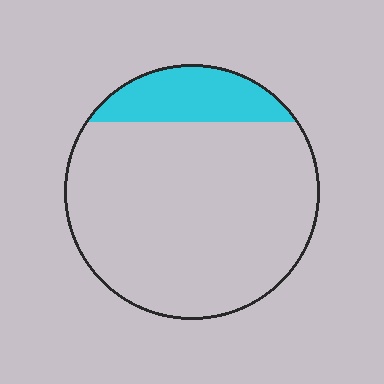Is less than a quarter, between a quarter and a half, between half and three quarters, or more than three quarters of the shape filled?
Less than a quarter.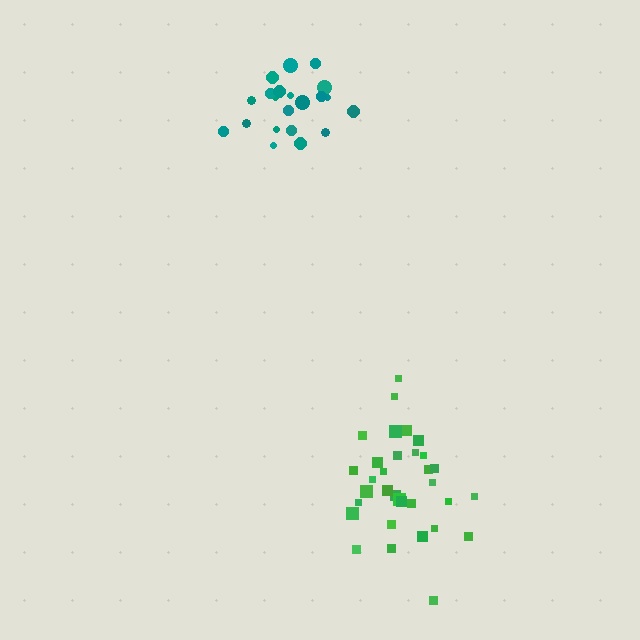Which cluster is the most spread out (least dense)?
Teal.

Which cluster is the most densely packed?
Green.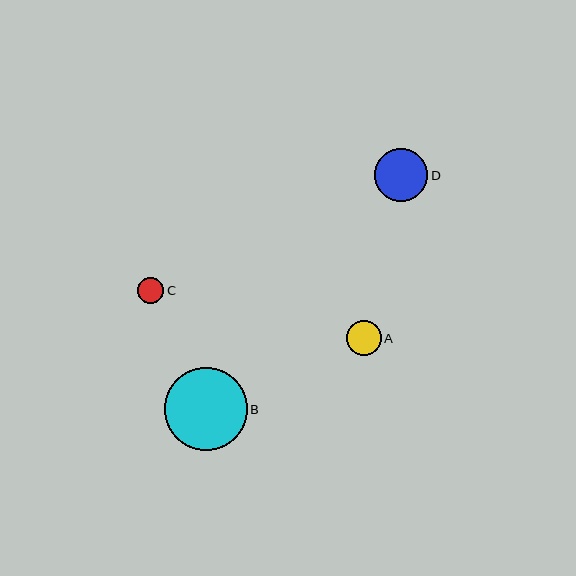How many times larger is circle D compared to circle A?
Circle D is approximately 1.5 times the size of circle A.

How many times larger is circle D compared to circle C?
Circle D is approximately 2.1 times the size of circle C.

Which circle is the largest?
Circle B is the largest with a size of approximately 83 pixels.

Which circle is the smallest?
Circle C is the smallest with a size of approximately 26 pixels.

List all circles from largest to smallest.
From largest to smallest: B, D, A, C.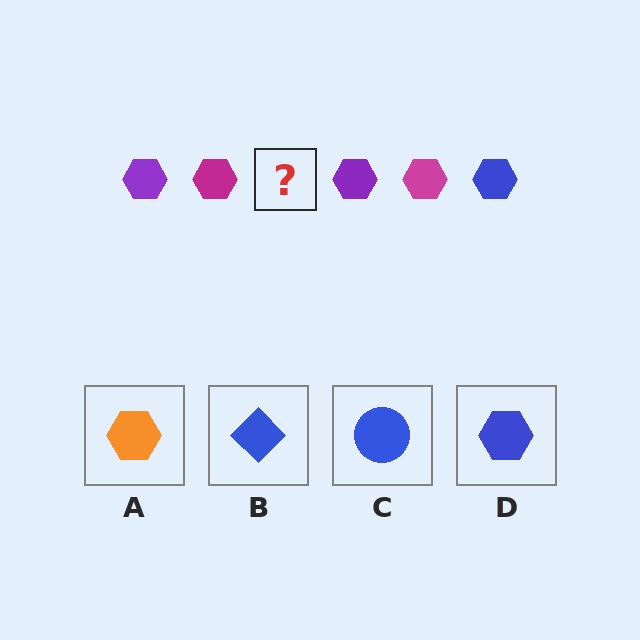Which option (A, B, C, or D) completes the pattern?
D.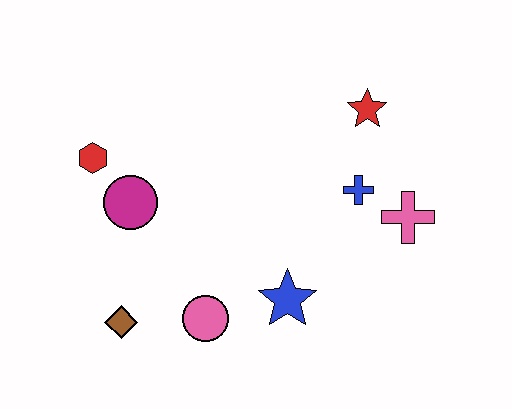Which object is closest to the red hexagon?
The magenta circle is closest to the red hexagon.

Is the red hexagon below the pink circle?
No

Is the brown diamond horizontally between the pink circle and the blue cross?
No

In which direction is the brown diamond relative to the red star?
The brown diamond is to the left of the red star.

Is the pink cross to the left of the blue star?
No